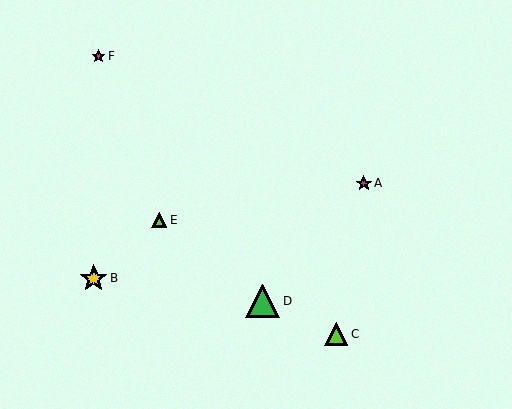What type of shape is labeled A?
Shape A is a magenta star.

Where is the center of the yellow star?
The center of the yellow star is at (94, 278).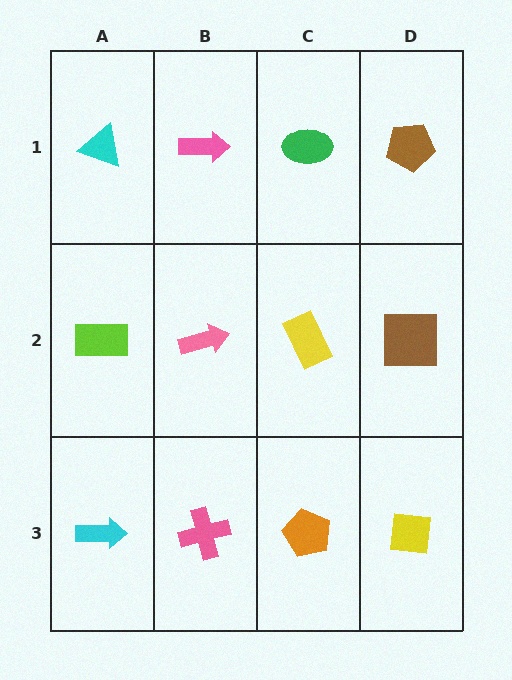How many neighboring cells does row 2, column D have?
3.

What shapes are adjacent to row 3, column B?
A pink arrow (row 2, column B), a cyan arrow (row 3, column A), an orange pentagon (row 3, column C).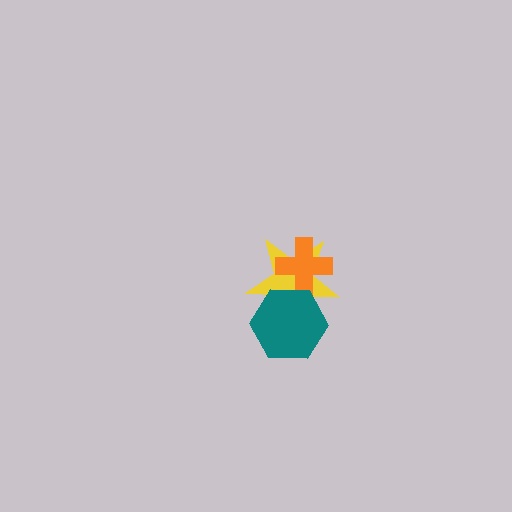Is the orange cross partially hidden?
Yes, it is partially covered by another shape.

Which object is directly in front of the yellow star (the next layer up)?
The orange cross is directly in front of the yellow star.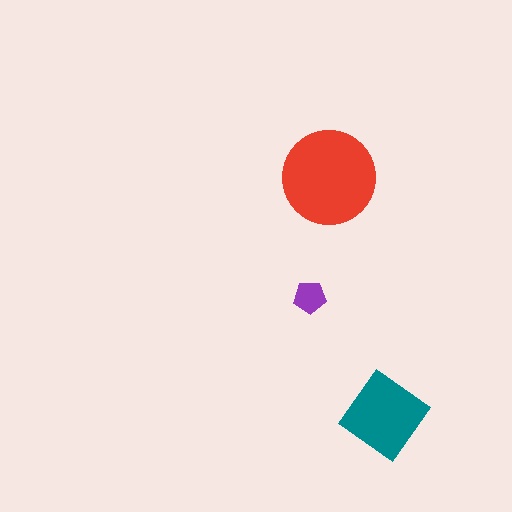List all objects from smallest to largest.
The purple pentagon, the teal diamond, the red circle.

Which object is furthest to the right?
The teal diamond is rightmost.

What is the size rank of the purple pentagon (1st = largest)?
3rd.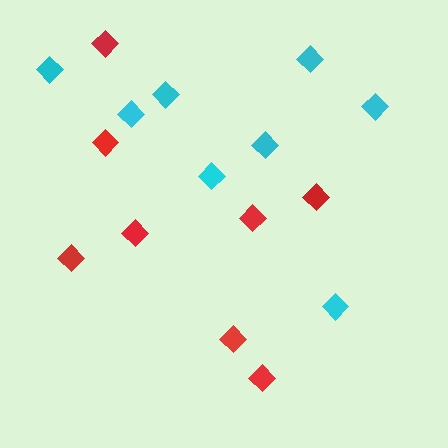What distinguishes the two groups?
There are 2 groups: one group of cyan diamonds (8) and one group of red diamonds (8).